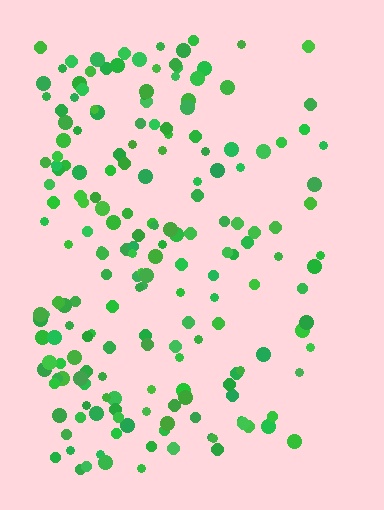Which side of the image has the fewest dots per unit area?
The right.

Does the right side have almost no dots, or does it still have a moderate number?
Still a moderate number, just noticeably fewer than the left.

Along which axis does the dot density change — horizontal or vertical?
Horizontal.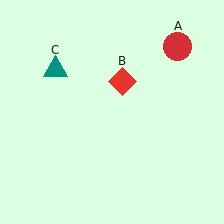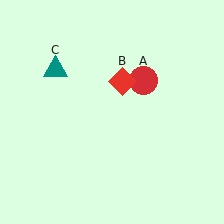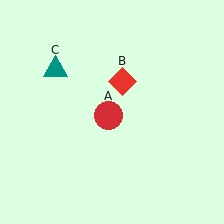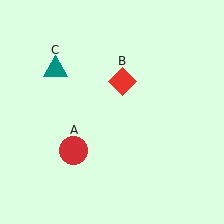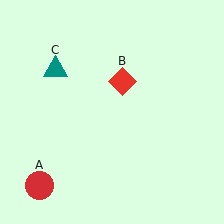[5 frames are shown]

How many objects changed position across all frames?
1 object changed position: red circle (object A).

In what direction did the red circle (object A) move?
The red circle (object A) moved down and to the left.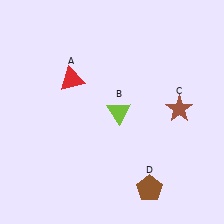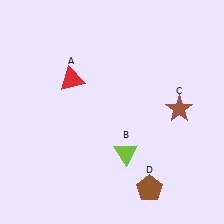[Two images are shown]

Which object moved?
The lime triangle (B) moved down.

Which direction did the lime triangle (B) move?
The lime triangle (B) moved down.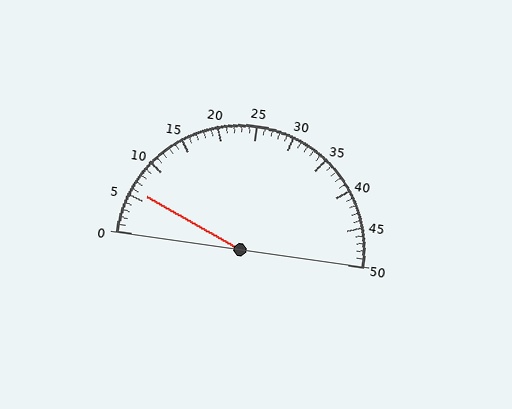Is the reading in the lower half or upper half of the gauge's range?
The reading is in the lower half of the range (0 to 50).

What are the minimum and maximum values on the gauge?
The gauge ranges from 0 to 50.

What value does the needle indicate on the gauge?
The needle indicates approximately 6.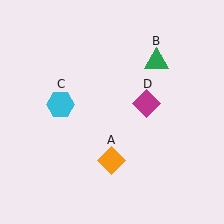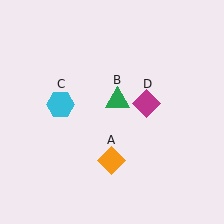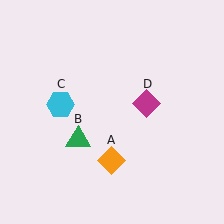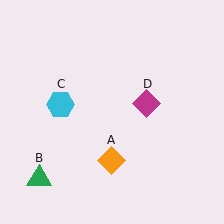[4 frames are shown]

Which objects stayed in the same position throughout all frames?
Orange diamond (object A) and cyan hexagon (object C) and magenta diamond (object D) remained stationary.